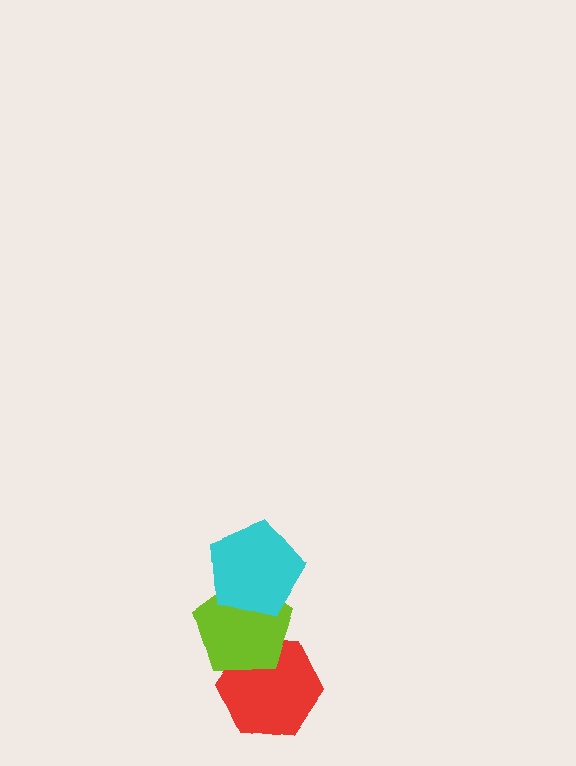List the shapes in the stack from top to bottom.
From top to bottom: the cyan pentagon, the lime pentagon, the red hexagon.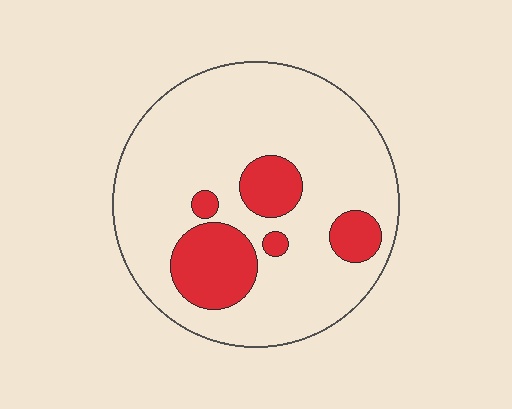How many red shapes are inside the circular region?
5.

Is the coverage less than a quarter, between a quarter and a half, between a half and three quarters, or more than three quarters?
Less than a quarter.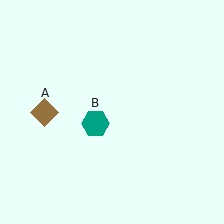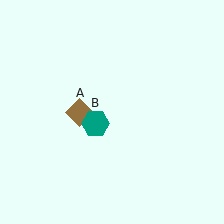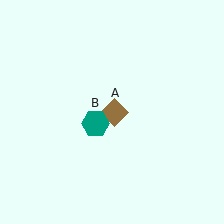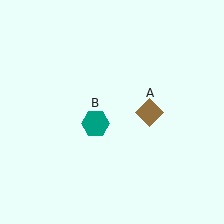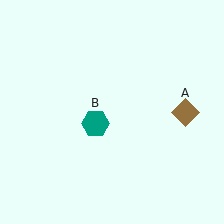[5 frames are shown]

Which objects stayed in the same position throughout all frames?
Teal hexagon (object B) remained stationary.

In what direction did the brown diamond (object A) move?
The brown diamond (object A) moved right.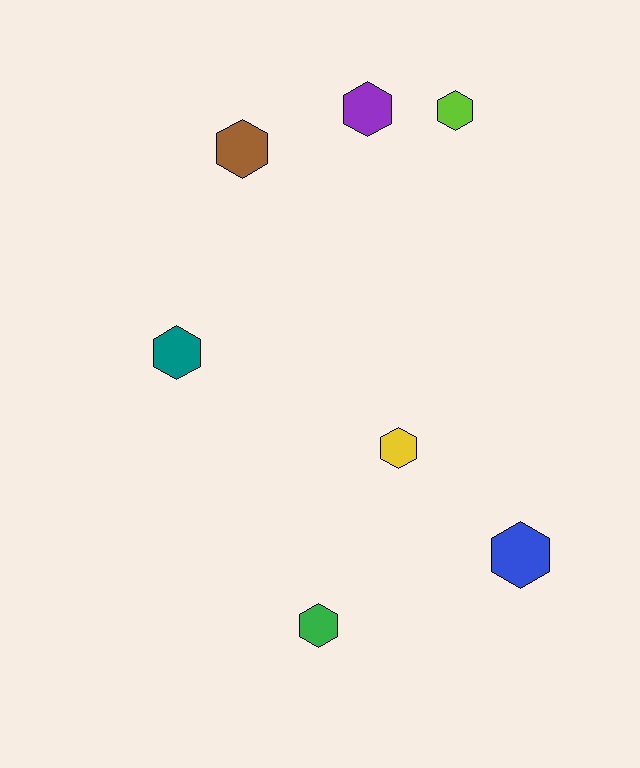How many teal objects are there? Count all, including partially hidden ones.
There is 1 teal object.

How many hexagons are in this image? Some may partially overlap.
There are 7 hexagons.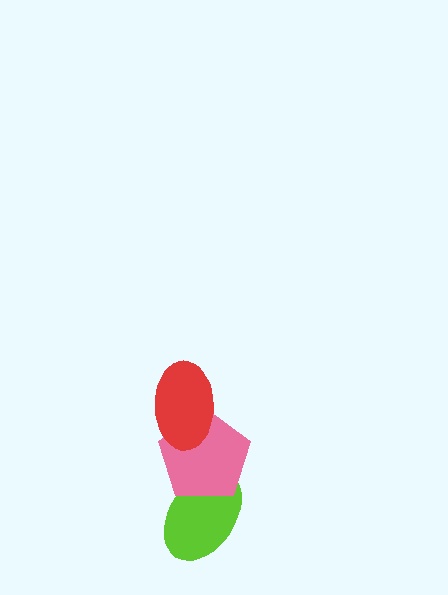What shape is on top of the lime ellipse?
The pink pentagon is on top of the lime ellipse.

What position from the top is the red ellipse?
The red ellipse is 1st from the top.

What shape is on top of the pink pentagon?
The red ellipse is on top of the pink pentagon.